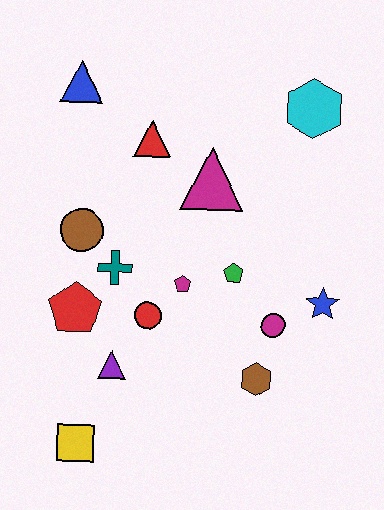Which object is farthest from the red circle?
The cyan hexagon is farthest from the red circle.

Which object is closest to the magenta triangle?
The red triangle is closest to the magenta triangle.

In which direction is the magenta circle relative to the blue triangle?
The magenta circle is below the blue triangle.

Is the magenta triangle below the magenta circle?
No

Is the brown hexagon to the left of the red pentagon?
No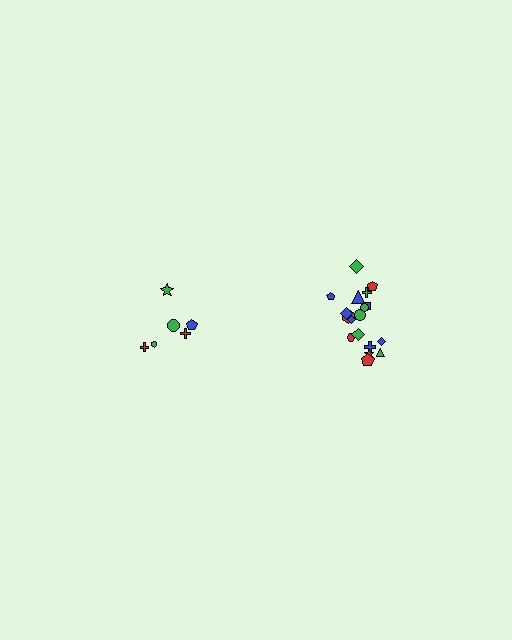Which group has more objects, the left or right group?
The right group.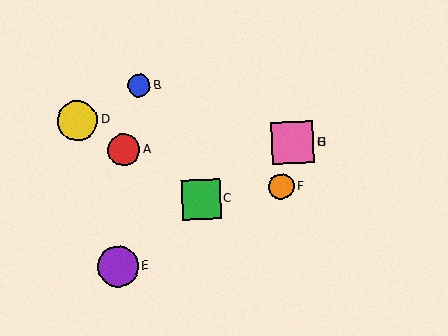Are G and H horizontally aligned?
Yes, both are at y≈143.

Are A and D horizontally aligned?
No, A is at y≈150 and D is at y≈120.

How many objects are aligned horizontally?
3 objects (A, G, H) are aligned horizontally.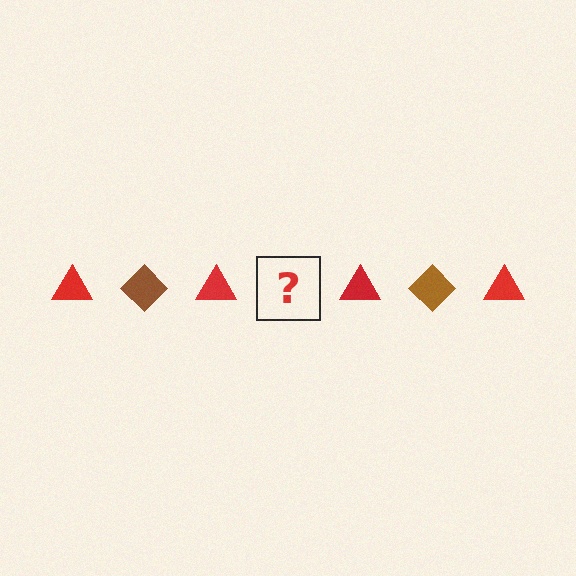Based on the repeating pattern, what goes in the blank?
The blank should be a brown diamond.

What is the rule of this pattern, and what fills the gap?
The rule is that the pattern alternates between red triangle and brown diamond. The gap should be filled with a brown diamond.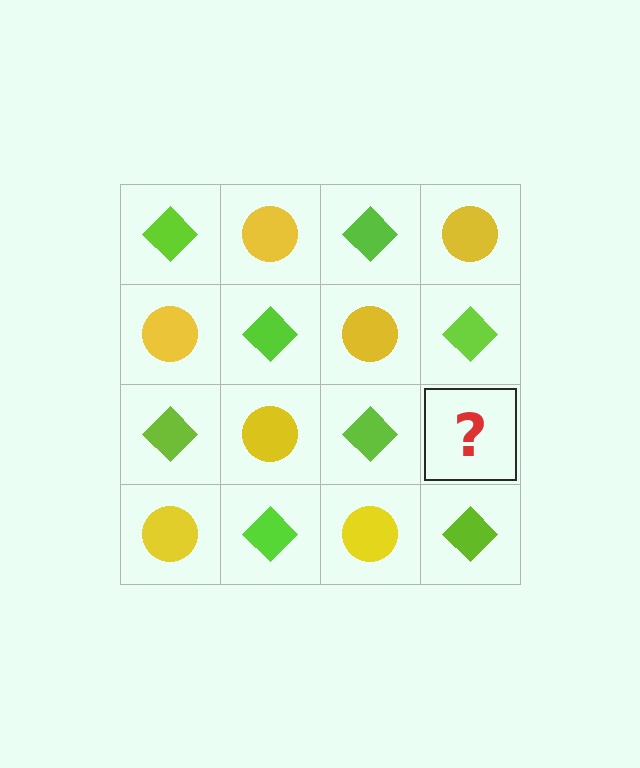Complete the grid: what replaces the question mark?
The question mark should be replaced with a yellow circle.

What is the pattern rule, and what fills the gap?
The rule is that it alternates lime diamond and yellow circle in a checkerboard pattern. The gap should be filled with a yellow circle.